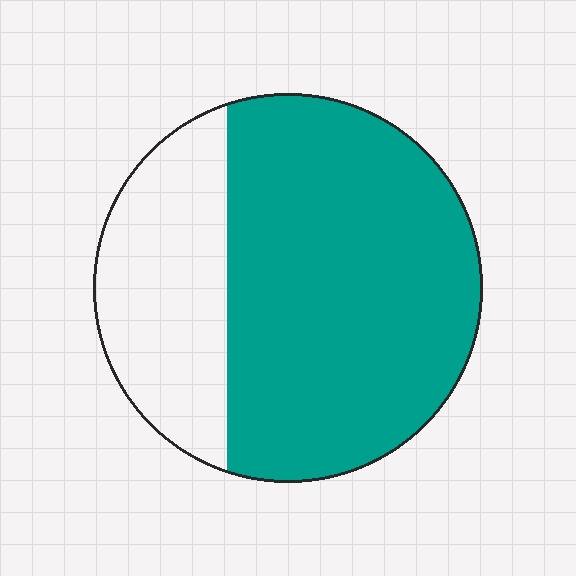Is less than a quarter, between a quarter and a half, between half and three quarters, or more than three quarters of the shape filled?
Between half and three quarters.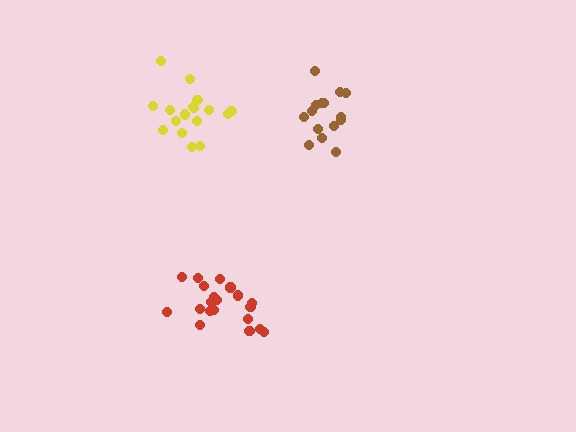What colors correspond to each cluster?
The clusters are colored: red, brown, yellow.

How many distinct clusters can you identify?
There are 3 distinct clusters.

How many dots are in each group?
Group 1: 20 dots, Group 2: 15 dots, Group 3: 18 dots (53 total).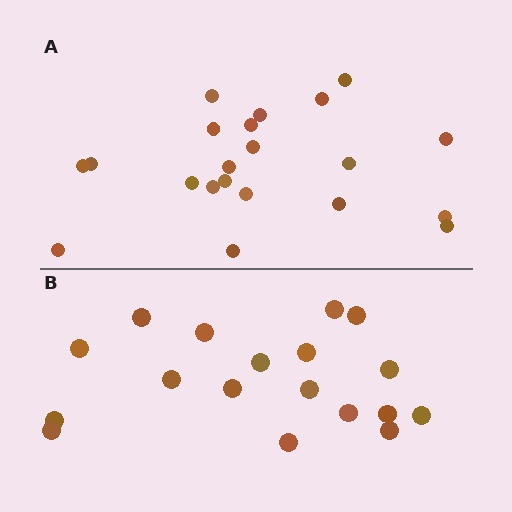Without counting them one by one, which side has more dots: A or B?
Region A (the top region) has more dots.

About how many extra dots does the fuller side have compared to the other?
Region A has just a few more — roughly 2 or 3 more dots than region B.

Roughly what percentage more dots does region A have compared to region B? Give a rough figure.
About 15% more.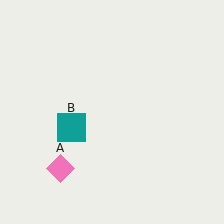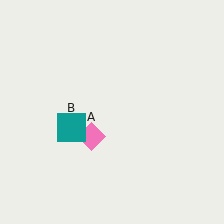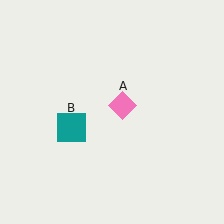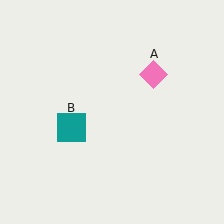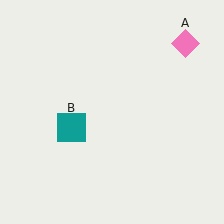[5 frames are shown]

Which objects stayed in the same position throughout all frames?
Teal square (object B) remained stationary.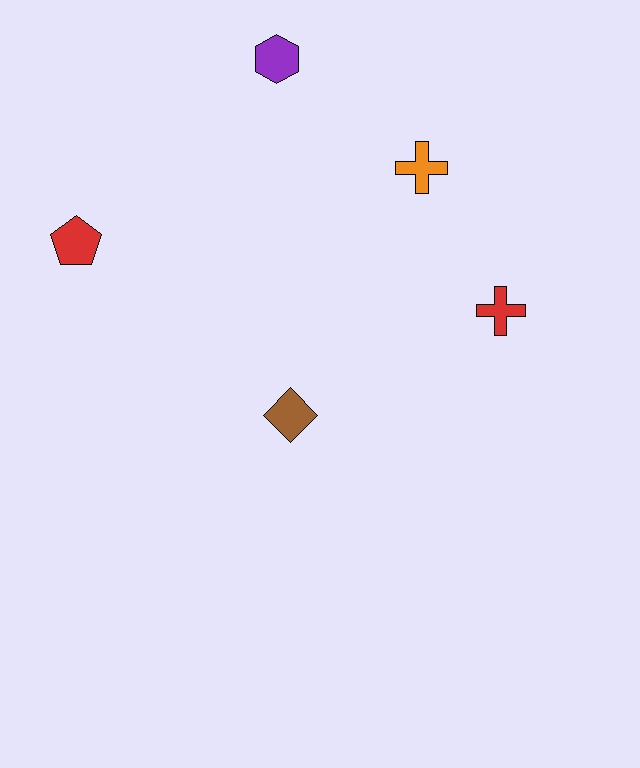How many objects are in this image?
There are 5 objects.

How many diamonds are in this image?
There is 1 diamond.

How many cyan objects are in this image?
There are no cyan objects.